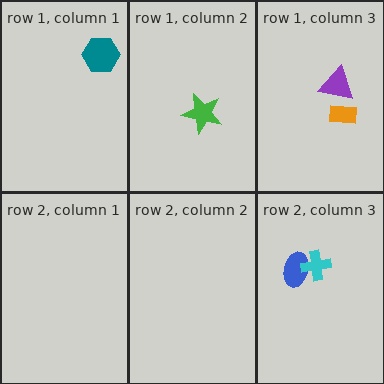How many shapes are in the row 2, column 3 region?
2.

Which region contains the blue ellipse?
The row 2, column 3 region.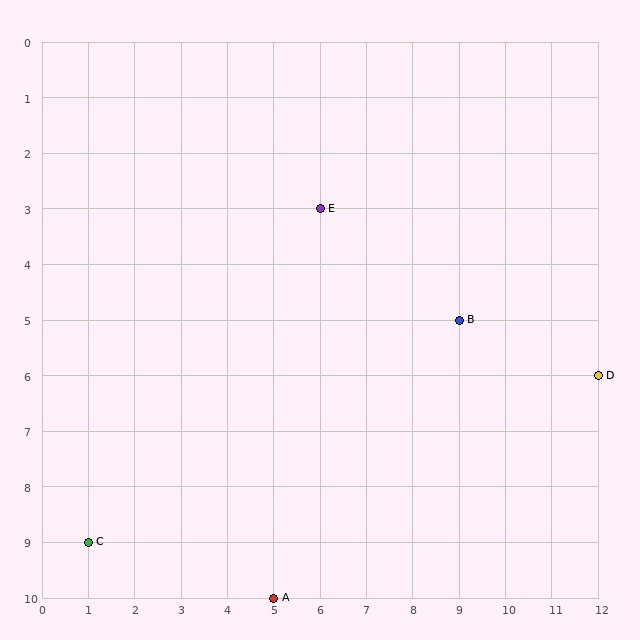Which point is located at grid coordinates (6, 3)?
Point E is at (6, 3).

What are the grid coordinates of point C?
Point C is at grid coordinates (1, 9).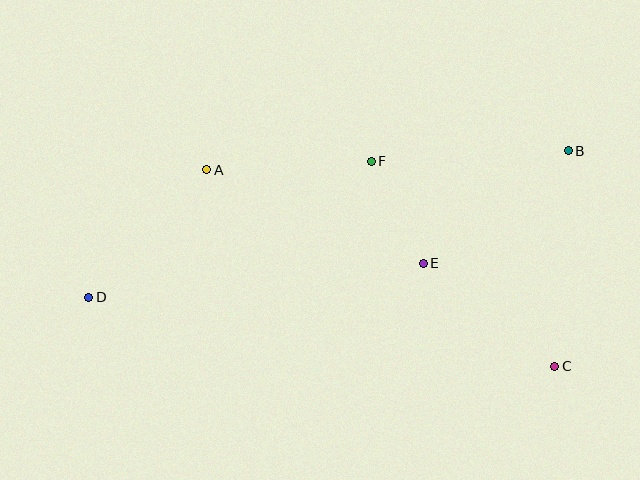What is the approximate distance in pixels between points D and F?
The distance between D and F is approximately 313 pixels.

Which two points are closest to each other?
Points E and F are closest to each other.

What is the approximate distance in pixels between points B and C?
The distance between B and C is approximately 216 pixels.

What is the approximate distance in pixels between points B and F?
The distance between B and F is approximately 197 pixels.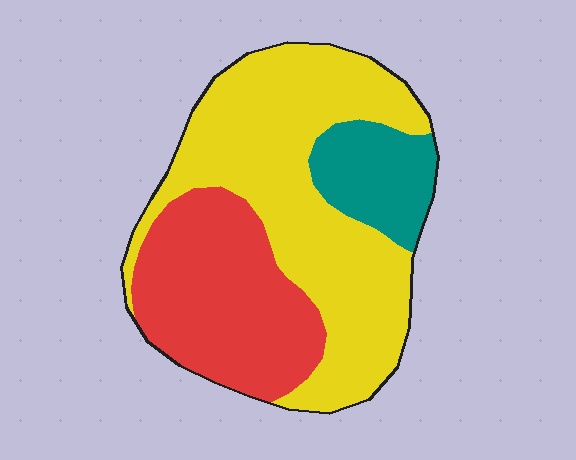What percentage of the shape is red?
Red covers 32% of the shape.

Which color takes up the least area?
Teal, at roughly 15%.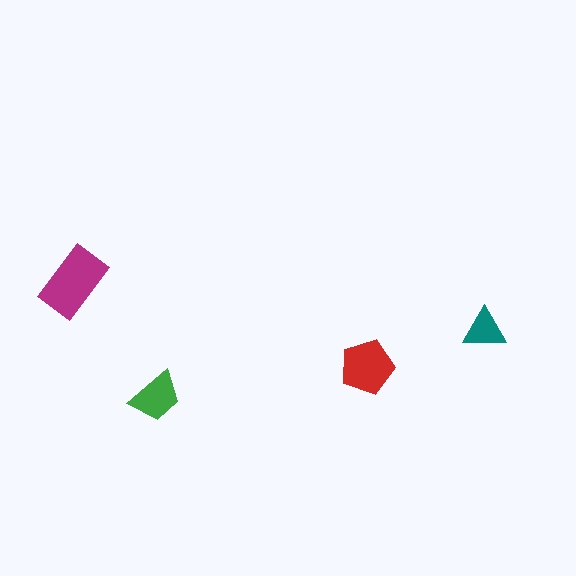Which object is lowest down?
The green trapezoid is bottommost.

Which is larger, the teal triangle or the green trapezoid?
The green trapezoid.